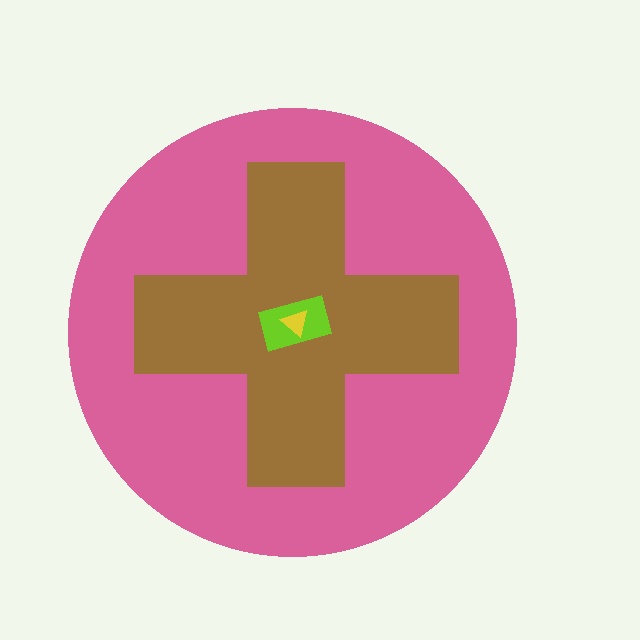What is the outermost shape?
The pink circle.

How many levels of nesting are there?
4.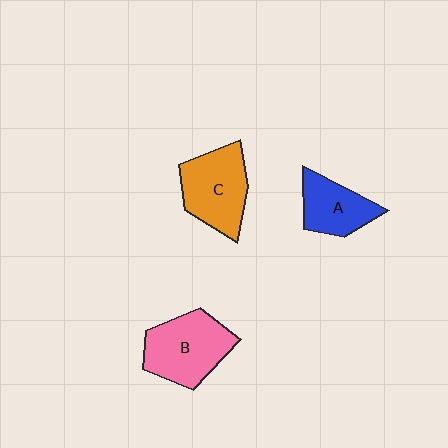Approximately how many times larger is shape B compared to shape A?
Approximately 1.4 times.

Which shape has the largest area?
Shape B (pink).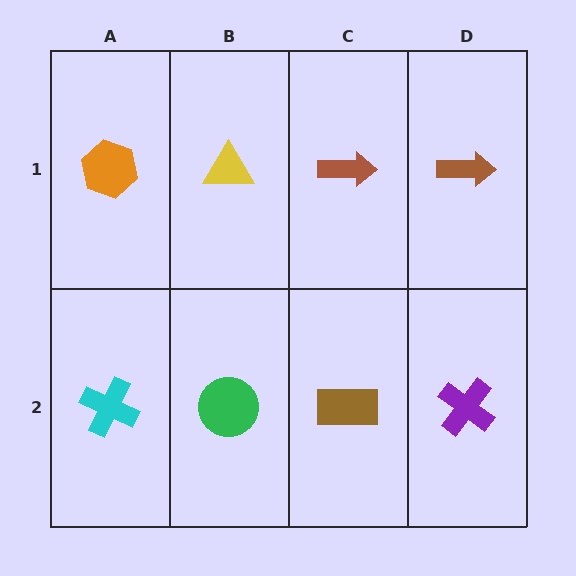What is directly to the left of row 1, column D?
A brown arrow.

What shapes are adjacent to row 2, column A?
An orange hexagon (row 1, column A), a green circle (row 2, column B).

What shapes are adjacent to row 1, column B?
A green circle (row 2, column B), an orange hexagon (row 1, column A), a brown arrow (row 1, column C).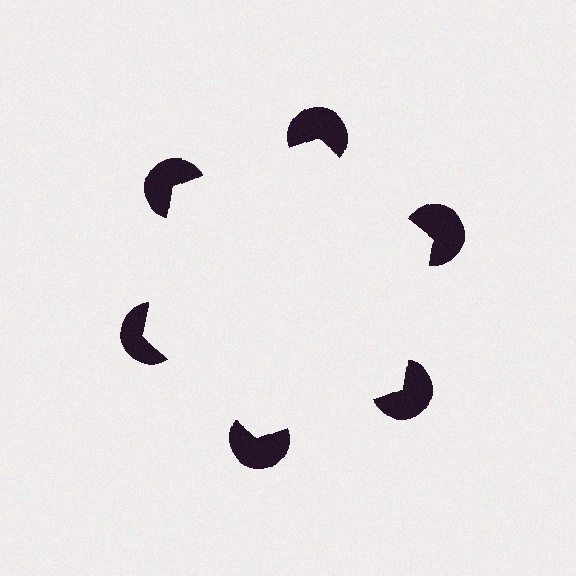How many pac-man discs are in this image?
There are 6 — one at each vertex of the illusory hexagon.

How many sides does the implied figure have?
6 sides.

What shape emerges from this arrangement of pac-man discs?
An illusory hexagon — its edges are inferred from the aligned wedge cuts in the pac-man discs, not physically drawn.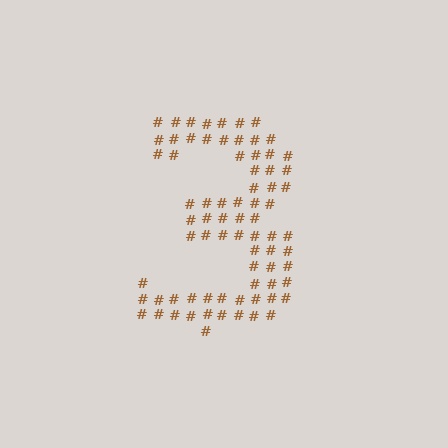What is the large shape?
The large shape is the digit 3.